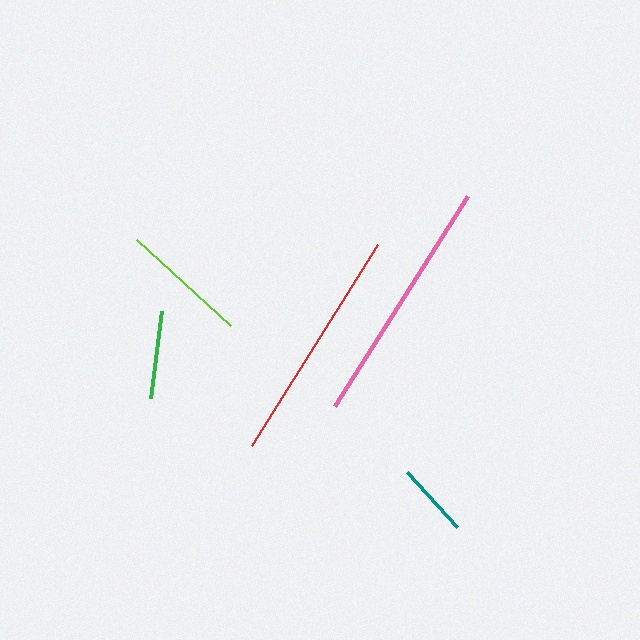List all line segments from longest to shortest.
From longest to shortest: pink, red, lime, green, teal.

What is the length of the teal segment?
The teal segment is approximately 74 pixels long.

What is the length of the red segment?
The red segment is approximately 238 pixels long.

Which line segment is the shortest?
The teal line is the shortest at approximately 74 pixels.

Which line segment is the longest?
The pink line is the longest at approximately 248 pixels.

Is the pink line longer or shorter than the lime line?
The pink line is longer than the lime line.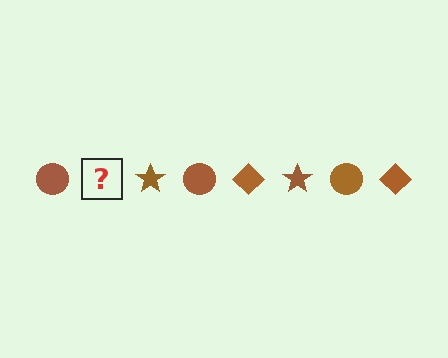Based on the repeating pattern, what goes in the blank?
The blank should be a brown diamond.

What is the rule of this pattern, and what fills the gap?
The rule is that the pattern cycles through circle, diamond, star shapes in brown. The gap should be filled with a brown diamond.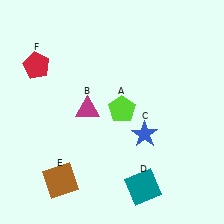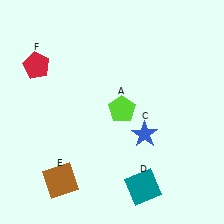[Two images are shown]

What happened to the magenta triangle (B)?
The magenta triangle (B) was removed in Image 2. It was in the top-left area of Image 1.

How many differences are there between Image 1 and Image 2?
There is 1 difference between the two images.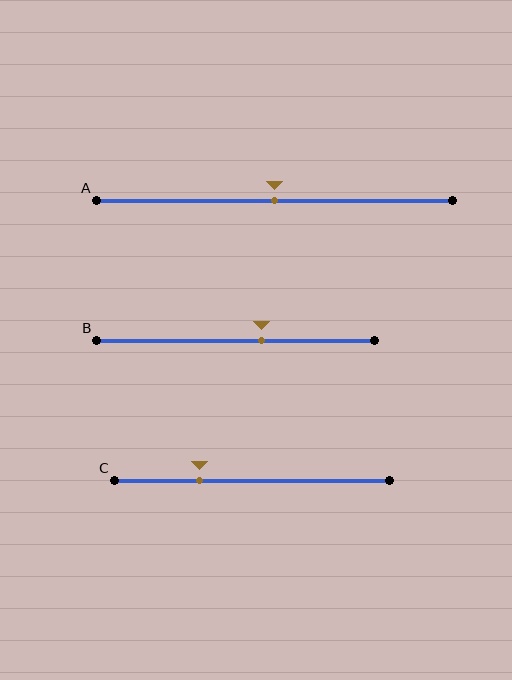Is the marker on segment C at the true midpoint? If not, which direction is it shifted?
No, the marker on segment C is shifted to the left by about 19% of the segment length.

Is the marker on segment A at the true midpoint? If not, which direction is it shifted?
Yes, the marker on segment A is at the true midpoint.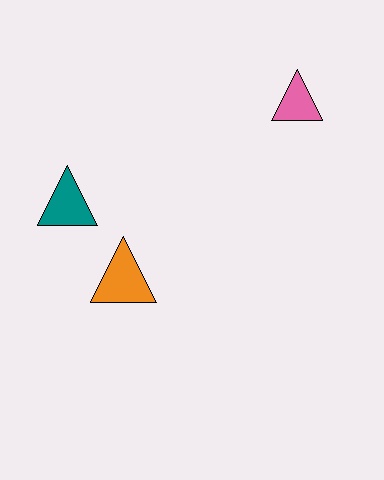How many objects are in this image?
There are 3 objects.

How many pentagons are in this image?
There are no pentagons.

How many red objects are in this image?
There are no red objects.